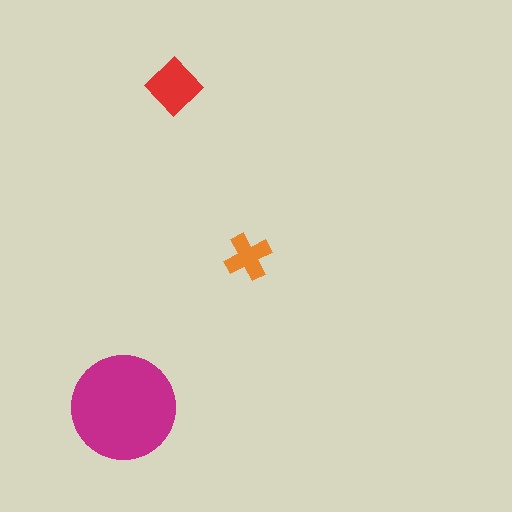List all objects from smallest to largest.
The orange cross, the red diamond, the magenta circle.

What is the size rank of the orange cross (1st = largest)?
3rd.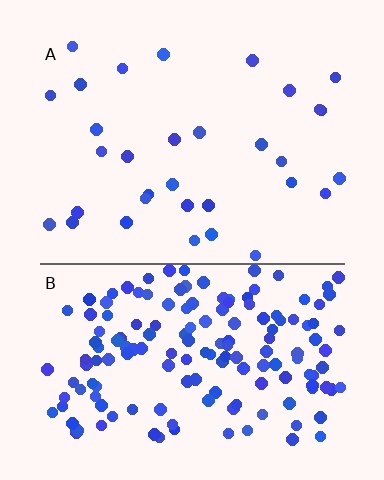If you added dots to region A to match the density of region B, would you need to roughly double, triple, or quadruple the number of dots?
Approximately quadruple.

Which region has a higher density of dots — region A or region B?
B (the bottom).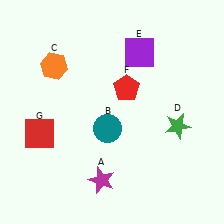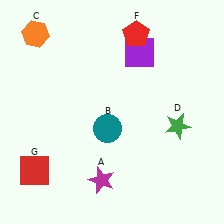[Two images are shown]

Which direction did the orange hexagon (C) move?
The orange hexagon (C) moved up.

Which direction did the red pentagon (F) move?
The red pentagon (F) moved up.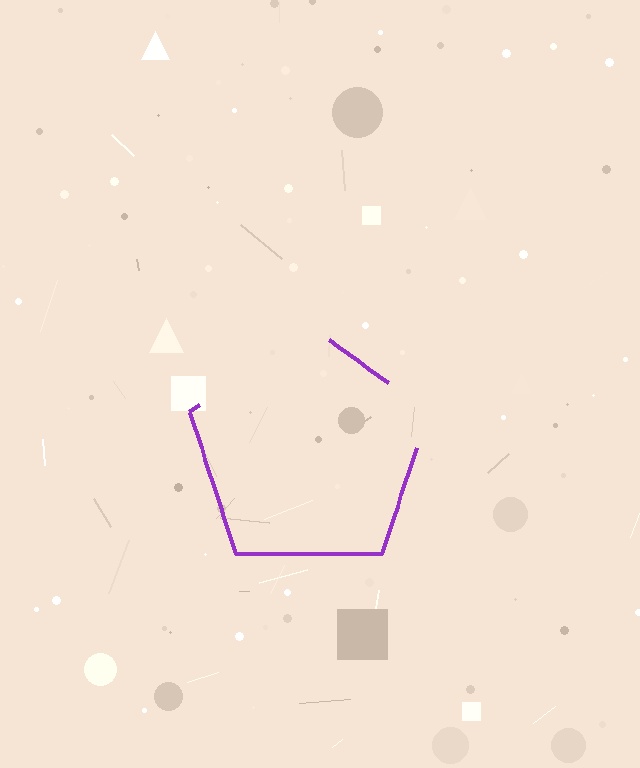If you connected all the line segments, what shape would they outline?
They would outline a pentagon.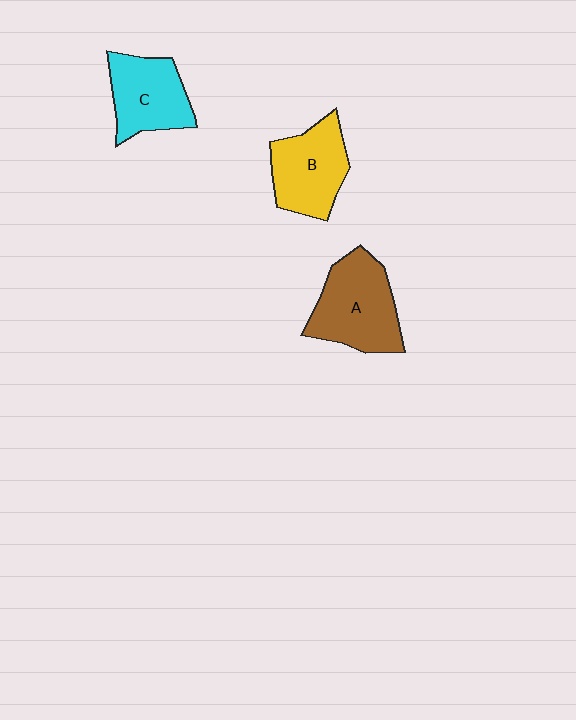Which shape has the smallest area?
Shape C (cyan).